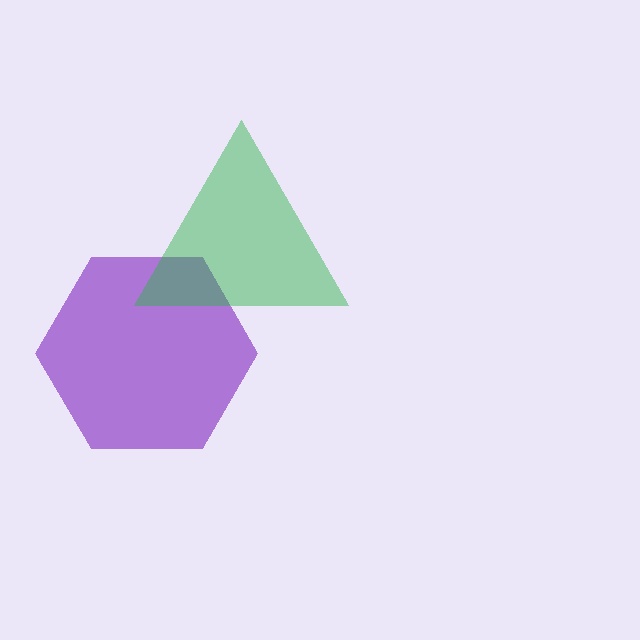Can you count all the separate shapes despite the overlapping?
Yes, there are 2 separate shapes.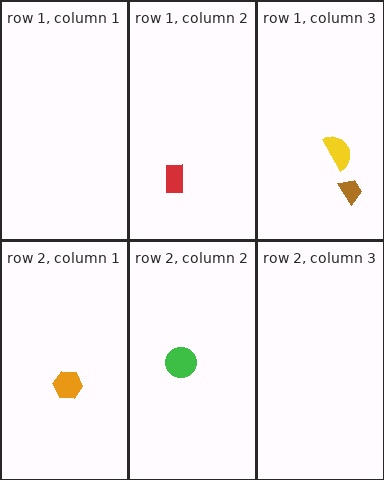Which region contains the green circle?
The row 2, column 2 region.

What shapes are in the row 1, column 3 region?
The brown trapezoid, the yellow semicircle.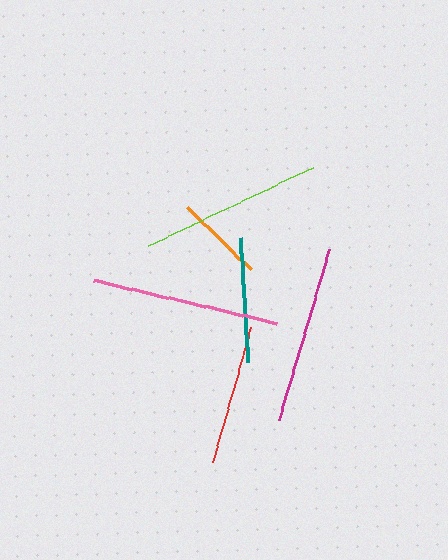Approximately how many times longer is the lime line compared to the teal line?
The lime line is approximately 1.5 times the length of the teal line.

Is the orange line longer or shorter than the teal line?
The teal line is longer than the orange line.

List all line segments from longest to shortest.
From longest to shortest: pink, lime, magenta, red, teal, orange.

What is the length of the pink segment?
The pink segment is approximately 188 pixels long.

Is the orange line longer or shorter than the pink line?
The pink line is longer than the orange line.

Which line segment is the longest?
The pink line is the longest at approximately 188 pixels.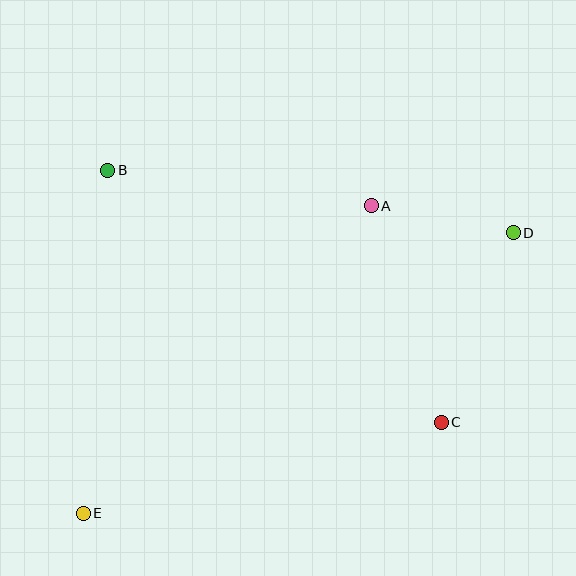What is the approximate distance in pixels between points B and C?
The distance between B and C is approximately 418 pixels.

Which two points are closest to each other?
Points A and D are closest to each other.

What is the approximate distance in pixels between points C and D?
The distance between C and D is approximately 203 pixels.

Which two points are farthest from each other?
Points D and E are farthest from each other.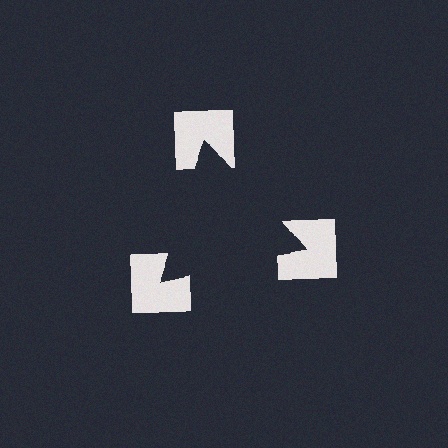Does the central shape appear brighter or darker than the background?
It typically appears slightly darker than the background, even though no actual brightness change is drawn.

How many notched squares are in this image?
There are 3 — one at each vertex of the illusory triangle.